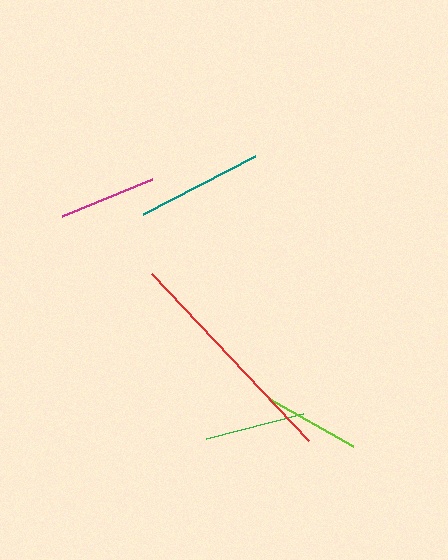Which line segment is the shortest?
The magenta line is the shortest at approximately 97 pixels.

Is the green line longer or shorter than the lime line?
The green line is longer than the lime line.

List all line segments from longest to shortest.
From longest to shortest: red, teal, green, lime, magenta.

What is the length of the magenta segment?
The magenta segment is approximately 97 pixels long.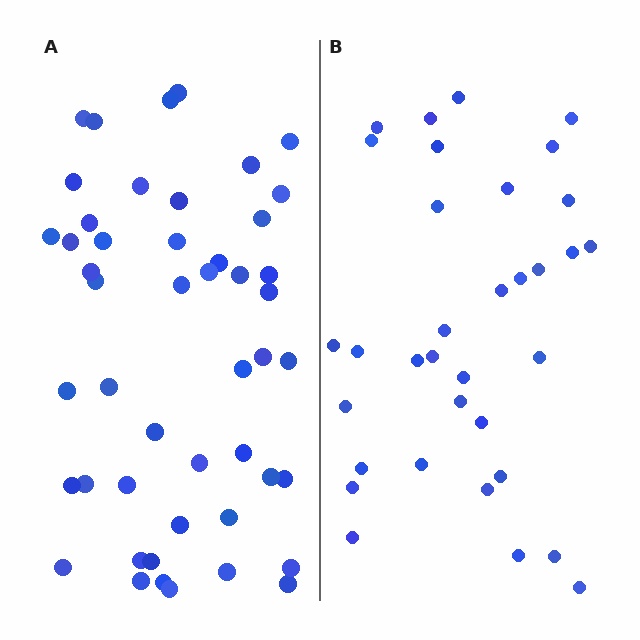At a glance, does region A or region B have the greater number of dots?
Region A (the left region) has more dots.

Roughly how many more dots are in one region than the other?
Region A has approximately 15 more dots than region B.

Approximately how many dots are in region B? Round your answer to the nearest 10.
About 30 dots. (The exact count is 34, which rounds to 30.)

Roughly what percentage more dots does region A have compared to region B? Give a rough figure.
About 40% more.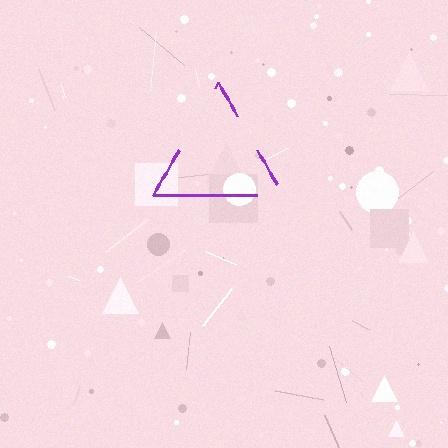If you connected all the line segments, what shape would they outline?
They would outline a triangle.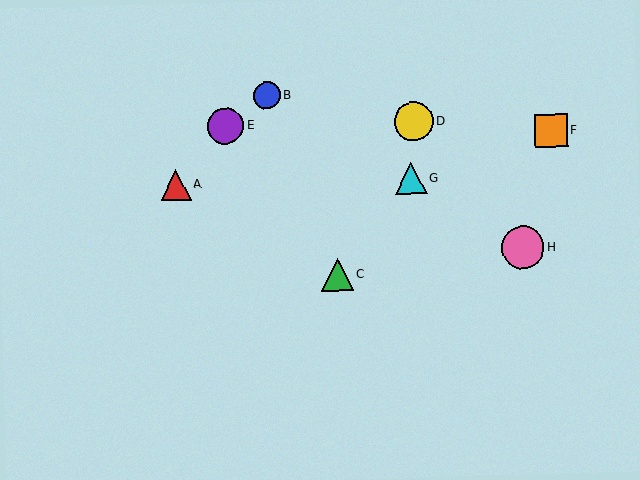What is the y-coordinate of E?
Object E is at y≈126.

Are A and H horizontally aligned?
No, A is at y≈185 and H is at y≈247.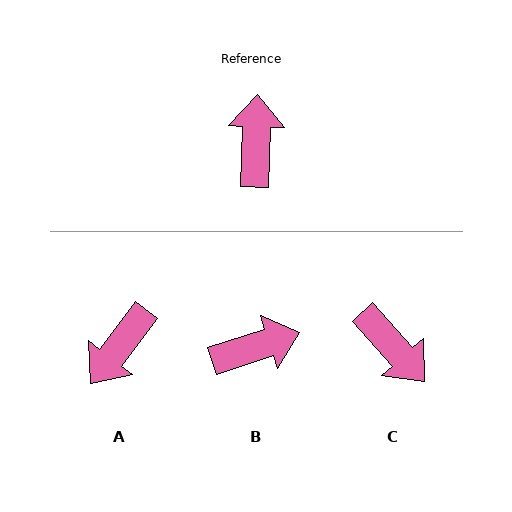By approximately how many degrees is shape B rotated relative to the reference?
Approximately 70 degrees clockwise.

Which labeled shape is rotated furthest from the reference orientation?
A, about 145 degrees away.